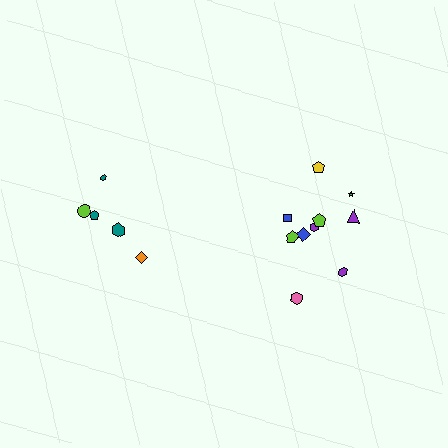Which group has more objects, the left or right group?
The right group.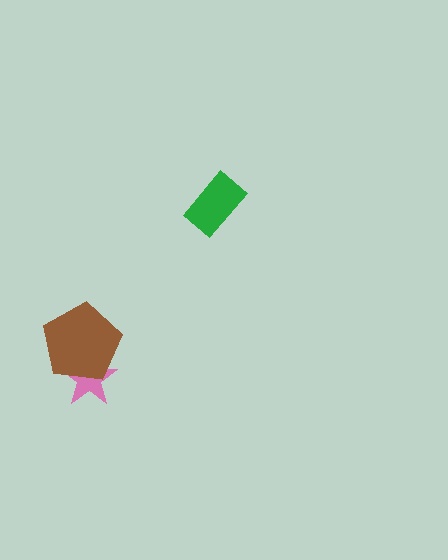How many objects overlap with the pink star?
1 object overlaps with the pink star.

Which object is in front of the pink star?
The brown pentagon is in front of the pink star.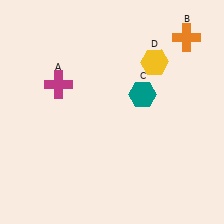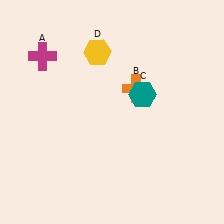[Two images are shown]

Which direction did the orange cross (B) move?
The orange cross (B) moved down.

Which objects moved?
The objects that moved are: the magenta cross (A), the orange cross (B), the yellow hexagon (D).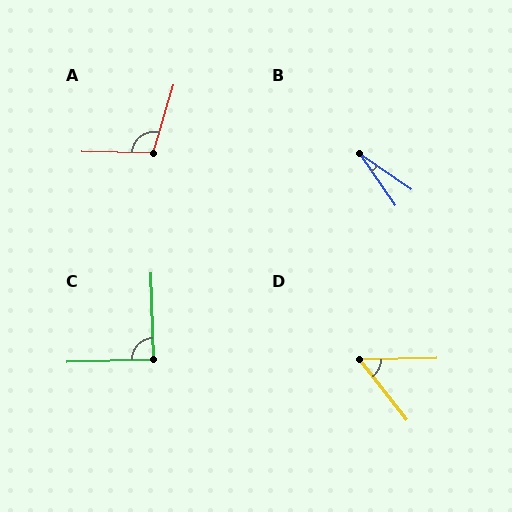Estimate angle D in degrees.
Approximately 53 degrees.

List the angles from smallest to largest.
B (21°), D (53°), C (90°), A (105°).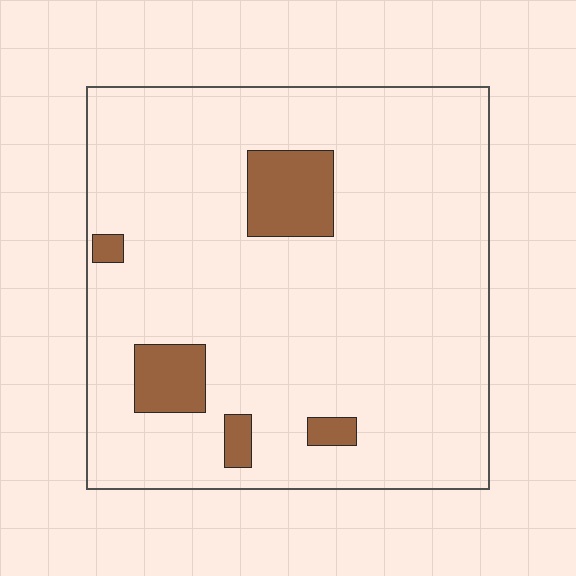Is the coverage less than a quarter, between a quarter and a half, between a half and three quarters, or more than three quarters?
Less than a quarter.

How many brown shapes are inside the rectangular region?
5.